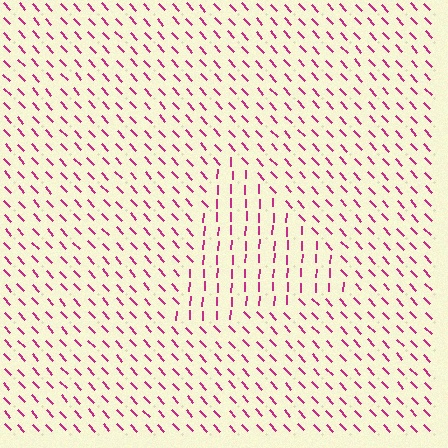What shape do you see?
I see a triangle.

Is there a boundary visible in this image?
Yes, there is a texture boundary formed by a change in line orientation.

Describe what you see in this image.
The image is filled with small magenta line segments. A triangle region in the image has lines oriented differently from the surrounding lines, creating a visible texture boundary.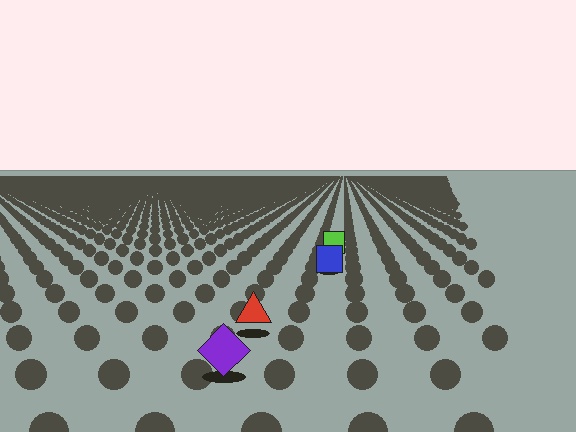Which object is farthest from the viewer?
The lime square is farthest from the viewer. It appears smaller and the ground texture around it is denser.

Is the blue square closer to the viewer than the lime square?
Yes. The blue square is closer — you can tell from the texture gradient: the ground texture is coarser near it.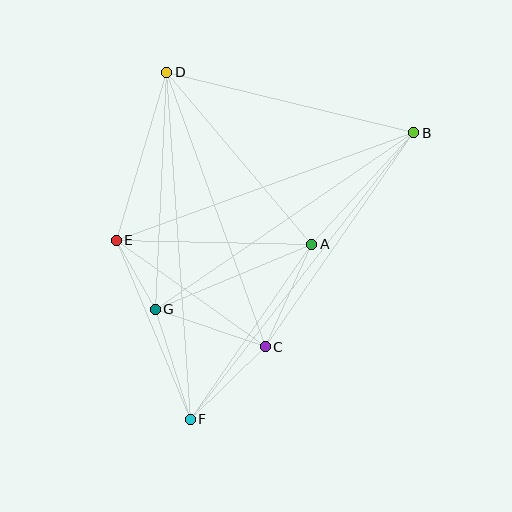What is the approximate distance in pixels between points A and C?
The distance between A and C is approximately 113 pixels.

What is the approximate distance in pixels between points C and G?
The distance between C and G is approximately 116 pixels.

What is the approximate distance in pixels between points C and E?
The distance between C and E is approximately 183 pixels.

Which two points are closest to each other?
Points E and G are closest to each other.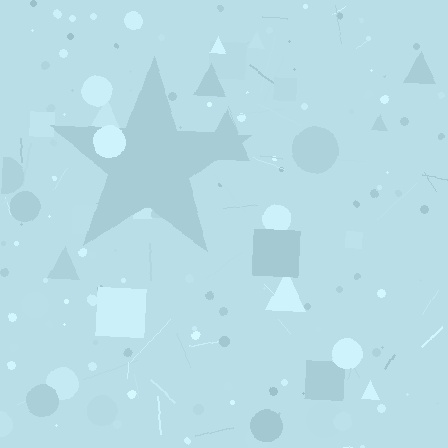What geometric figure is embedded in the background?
A star is embedded in the background.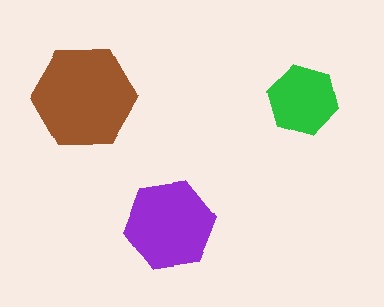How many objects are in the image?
There are 3 objects in the image.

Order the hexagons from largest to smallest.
the brown one, the purple one, the green one.